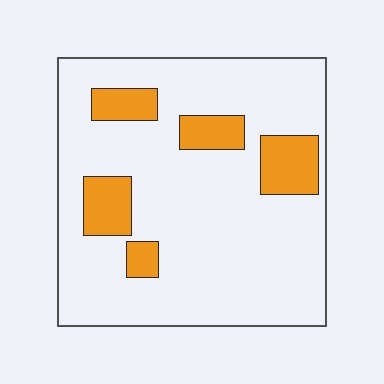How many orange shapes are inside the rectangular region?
5.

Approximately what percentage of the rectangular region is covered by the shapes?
Approximately 15%.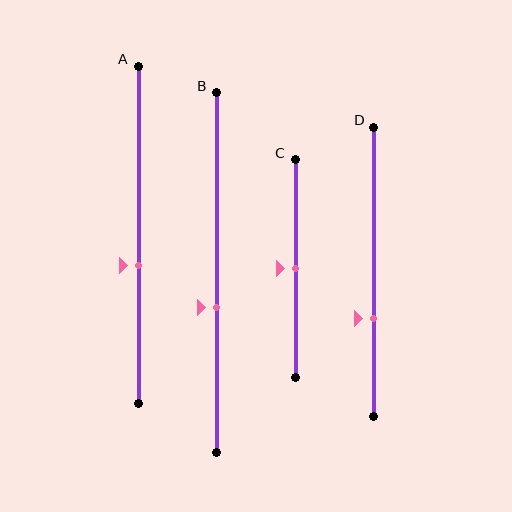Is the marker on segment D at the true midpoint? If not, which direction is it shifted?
No, the marker on segment D is shifted downward by about 16% of the segment length.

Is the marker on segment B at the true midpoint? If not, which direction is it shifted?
No, the marker on segment B is shifted downward by about 10% of the segment length.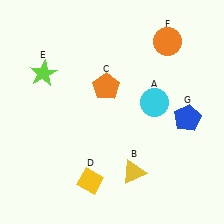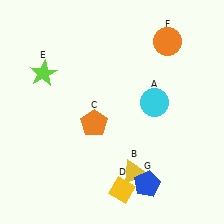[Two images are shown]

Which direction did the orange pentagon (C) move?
The orange pentagon (C) moved down.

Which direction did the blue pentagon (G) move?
The blue pentagon (G) moved down.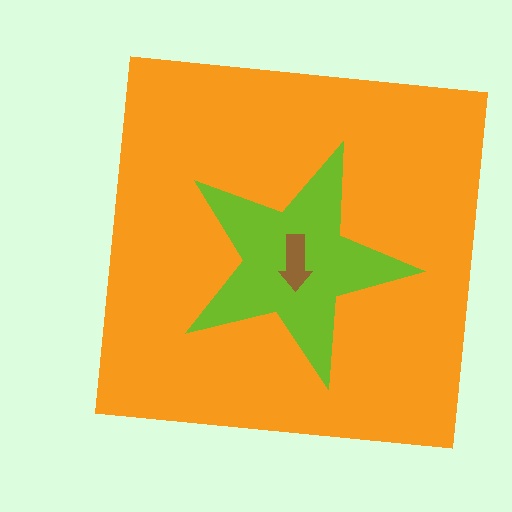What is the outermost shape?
The orange square.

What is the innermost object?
The brown arrow.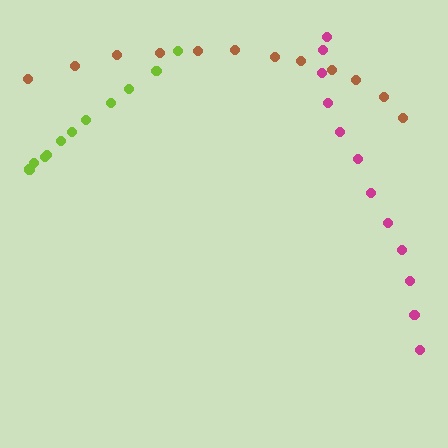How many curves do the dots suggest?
There are 3 distinct paths.